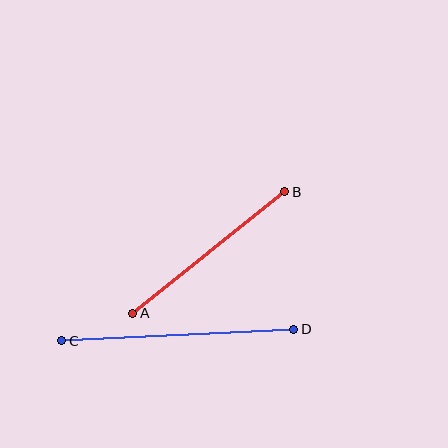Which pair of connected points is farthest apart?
Points C and D are farthest apart.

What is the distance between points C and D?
The distance is approximately 232 pixels.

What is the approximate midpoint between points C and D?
The midpoint is at approximately (178, 335) pixels.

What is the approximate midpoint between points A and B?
The midpoint is at approximately (209, 253) pixels.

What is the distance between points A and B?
The distance is approximately 195 pixels.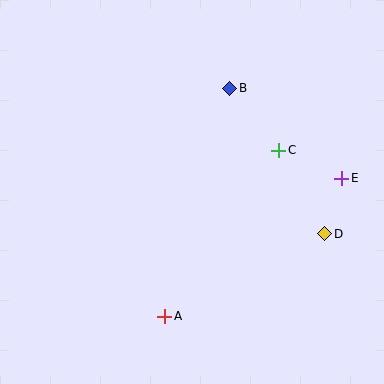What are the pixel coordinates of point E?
Point E is at (342, 178).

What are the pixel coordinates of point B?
Point B is at (230, 88).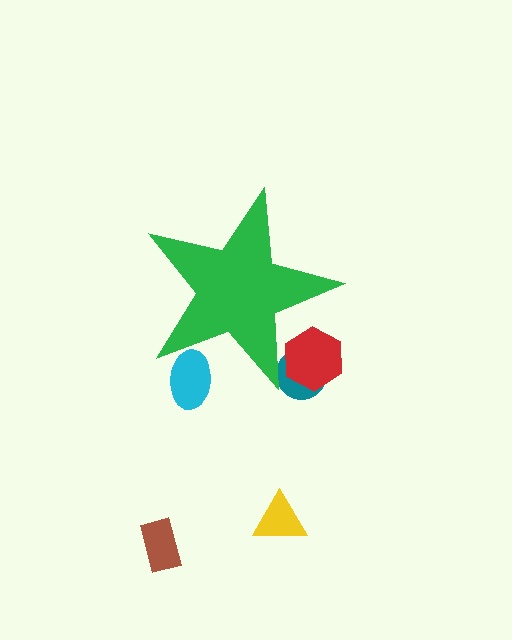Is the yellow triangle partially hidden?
No, the yellow triangle is fully visible.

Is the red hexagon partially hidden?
Yes, the red hexagon is partially hidden behind the green star.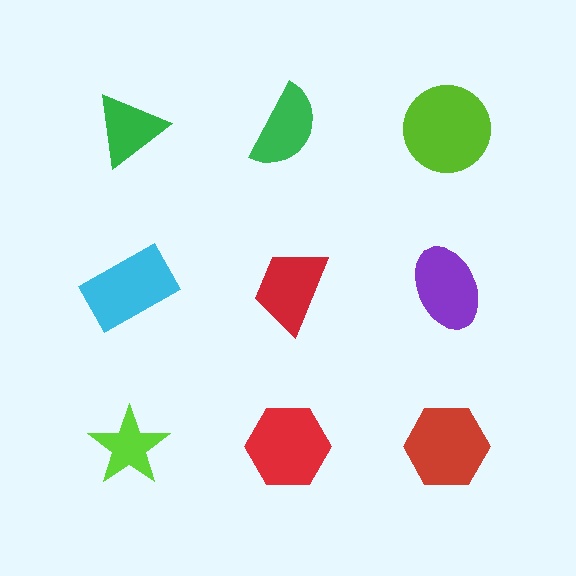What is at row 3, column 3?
A red hexagon.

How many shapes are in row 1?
3 shapes.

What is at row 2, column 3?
A purple ellipse.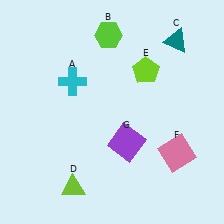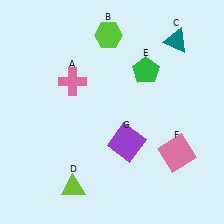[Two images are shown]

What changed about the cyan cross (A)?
In Image 1, A is cyan. In Image 2, it changed to pink.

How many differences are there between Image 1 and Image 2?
There are 2 differences between the two images.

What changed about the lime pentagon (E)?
In Image 1, E is lime. In Image 2, it changed to green.